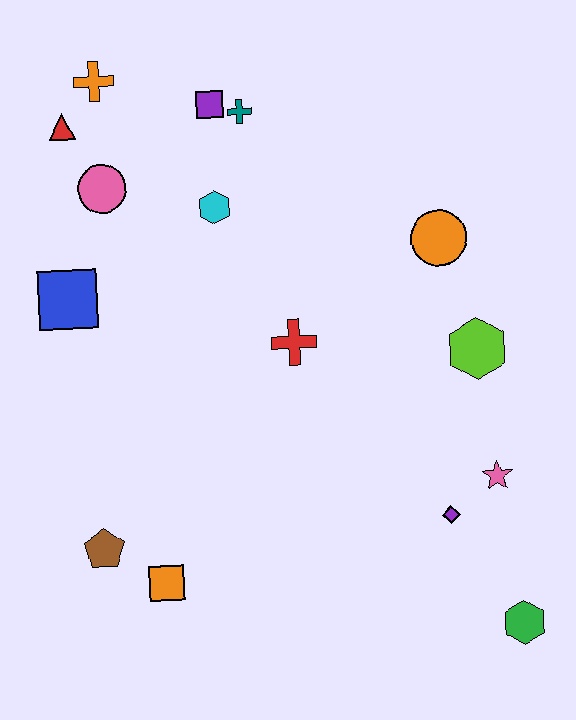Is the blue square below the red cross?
No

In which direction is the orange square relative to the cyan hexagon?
The orange square is below the cyan hexagon.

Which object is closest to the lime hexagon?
The orange circle is closest to the lime hexagon.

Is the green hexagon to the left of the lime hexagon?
No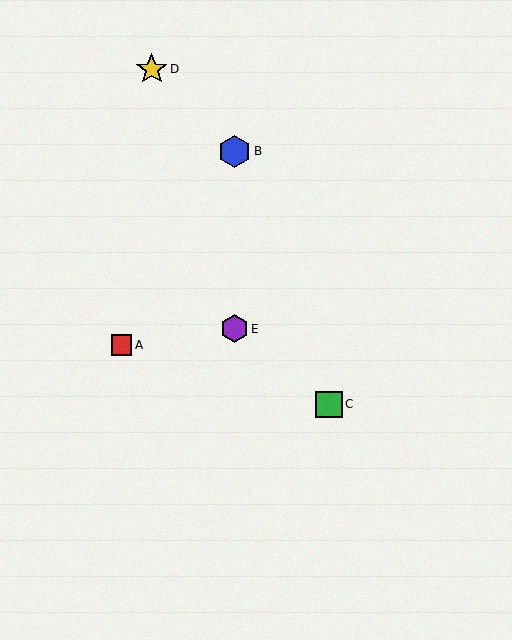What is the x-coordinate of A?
Object A is at x≈121.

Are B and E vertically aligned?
Yes, both are at x≈234.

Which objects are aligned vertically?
Objects B, E are aligned vertically.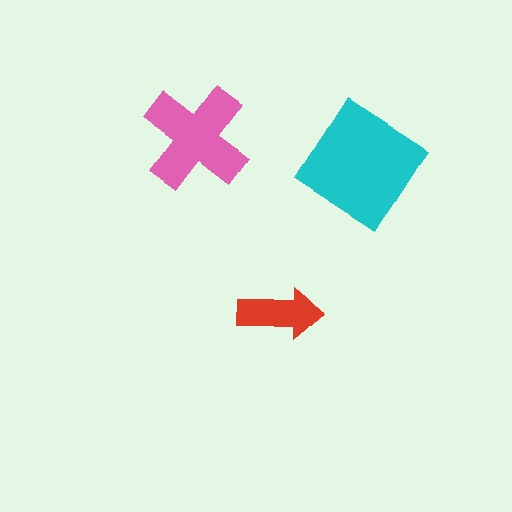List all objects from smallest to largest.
The red arrow, the pink cross, the cyan diamond.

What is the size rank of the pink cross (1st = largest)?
2nd.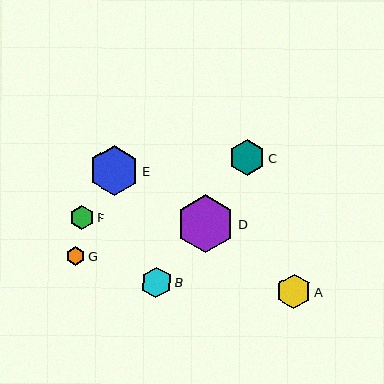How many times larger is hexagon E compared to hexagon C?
Hexagon E is approximately 1.4 times the size of hexagon C.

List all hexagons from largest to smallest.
From largest to smallest: D, E, C, A, B, F, G.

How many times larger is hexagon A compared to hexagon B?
Hexagon A is approximately 1.1 times the size of hexagon B.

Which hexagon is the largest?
Hexagon D is the largest with a size of approximately 58 pixels.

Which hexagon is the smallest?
Hexagon G is the smallest with a size of approximately 18 pixels.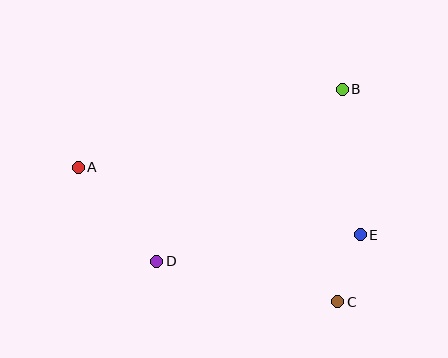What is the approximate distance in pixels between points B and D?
The distance between B and D is approximately 253 pixels.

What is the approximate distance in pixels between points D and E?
The distance between D and E is approximately 205 pixels.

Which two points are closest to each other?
Points C and E are closest to each other.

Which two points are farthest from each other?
Points A and C are farthest from each other.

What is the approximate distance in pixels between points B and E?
The distance between B and E is approximately 146 pixels.